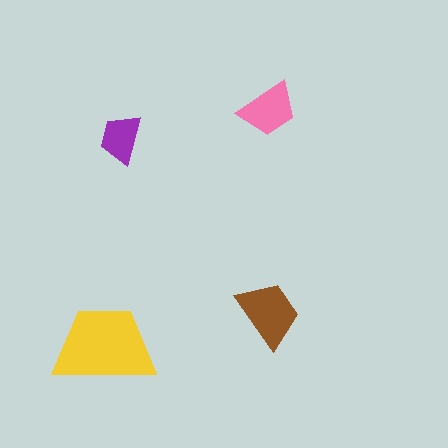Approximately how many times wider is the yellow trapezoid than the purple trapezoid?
About 2 times wider.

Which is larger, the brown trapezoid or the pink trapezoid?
The brown one.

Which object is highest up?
The pink trapezoid is topmost.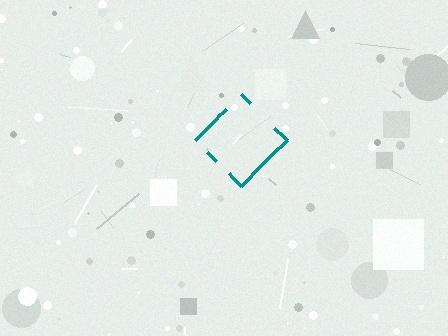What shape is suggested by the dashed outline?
The dashed outline suggests a diamond.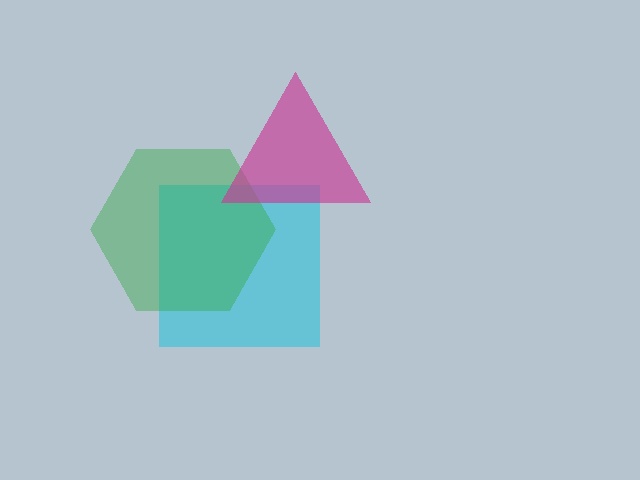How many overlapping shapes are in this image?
There are 3 overlapping shapes in the image.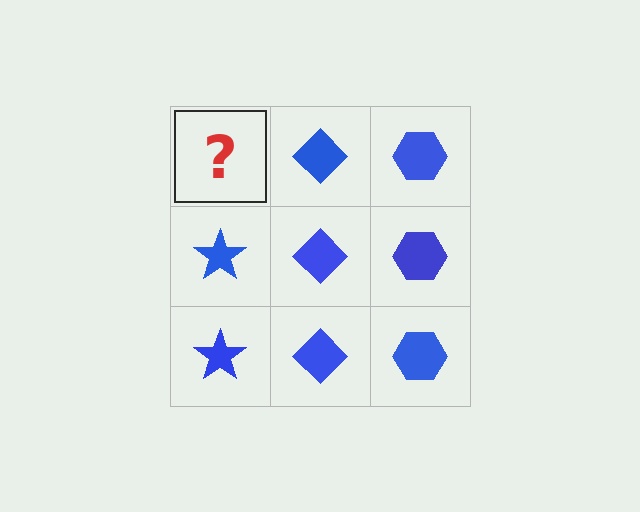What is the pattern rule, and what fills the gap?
The rule is that each column has a consistent shape. The gap should be filled with a blue star.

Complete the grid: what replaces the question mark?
The question mark should be replaced with a blue star.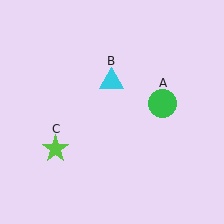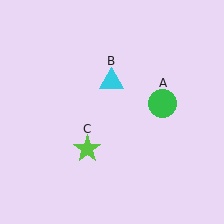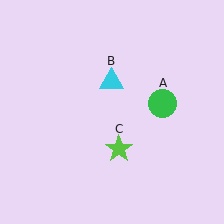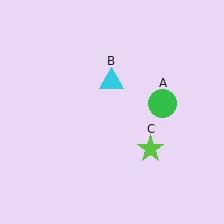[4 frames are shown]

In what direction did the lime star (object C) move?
The lime star (object C) moved right.